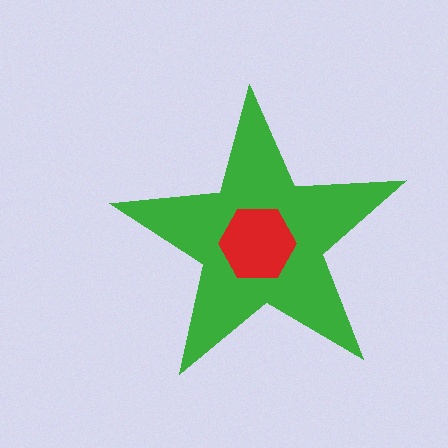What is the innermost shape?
The red hexagon.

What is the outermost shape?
The green star.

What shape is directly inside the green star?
The red hexagon.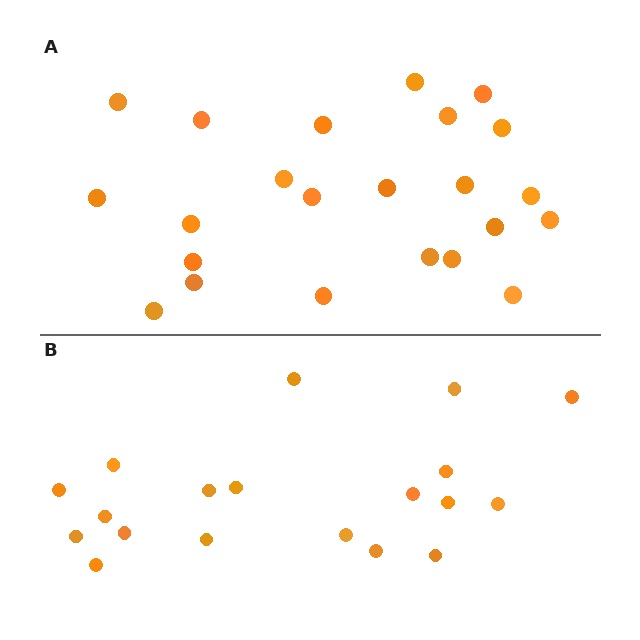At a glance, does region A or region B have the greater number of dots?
Region A (the top region) has more dots.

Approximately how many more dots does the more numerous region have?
Region A has about 4 more dots than region B.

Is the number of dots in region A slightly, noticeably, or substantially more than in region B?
Region A has only slightly more — the two regions are fairly close. The ratio is roughly 1.2 to 1.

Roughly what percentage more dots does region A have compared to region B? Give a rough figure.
About 20% more.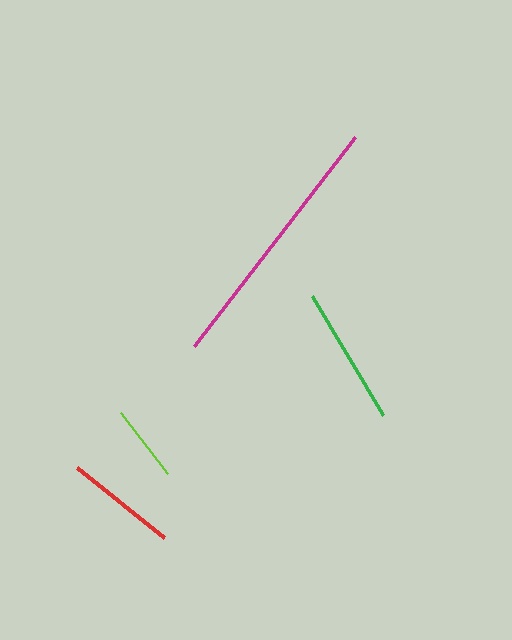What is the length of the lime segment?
The lime segment is approximately 77 pixels long.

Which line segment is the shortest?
The lime line is the shortest at approximately 77 pixels.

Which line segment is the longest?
The magenta line is the longest at approximately 265 pixels.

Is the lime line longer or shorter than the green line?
The green line is longer than the lime line.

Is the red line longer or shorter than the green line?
The green line is longer than the red line.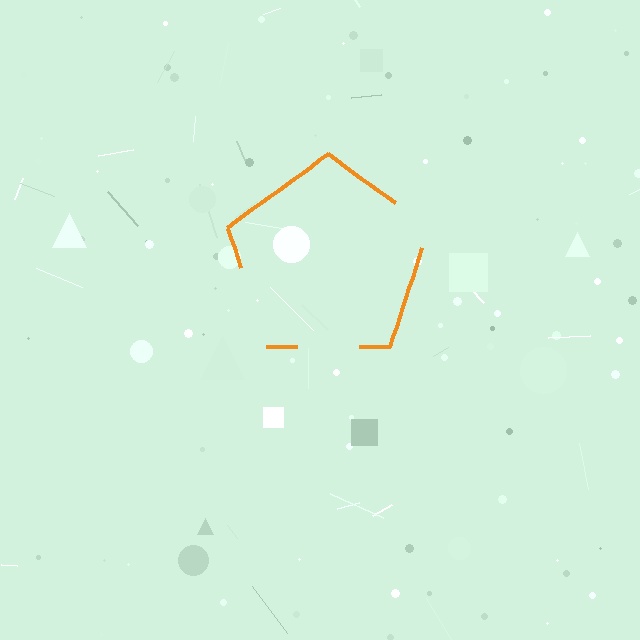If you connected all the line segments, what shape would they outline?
They would outline a pentagon.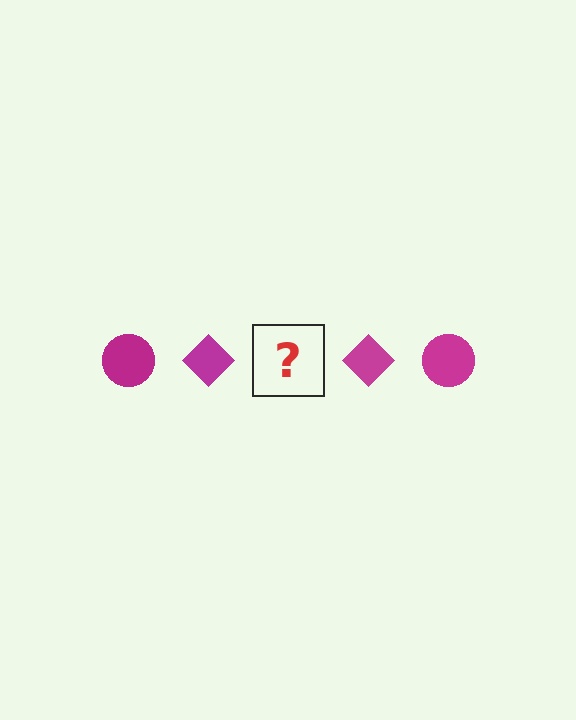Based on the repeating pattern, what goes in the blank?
The blank should be a magenta circle.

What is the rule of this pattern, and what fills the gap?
The rule is that the pattern cycles through circle, diamond shapes in magenta. The gap should be filled with a magenta circle.